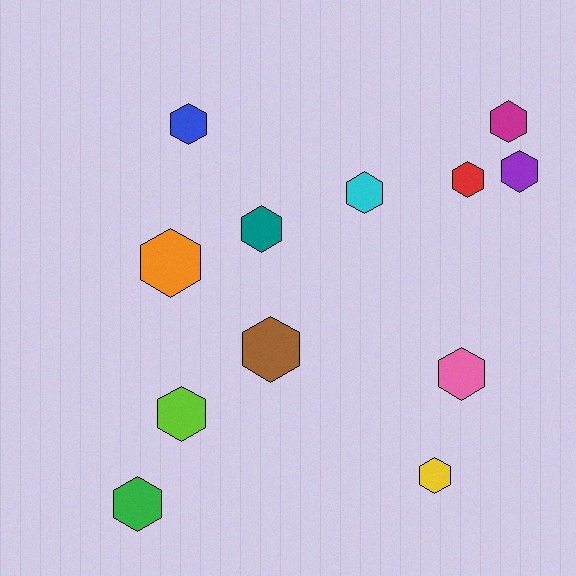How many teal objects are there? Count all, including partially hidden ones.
There is 1 teal object.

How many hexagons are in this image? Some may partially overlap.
There are 12 hexagons.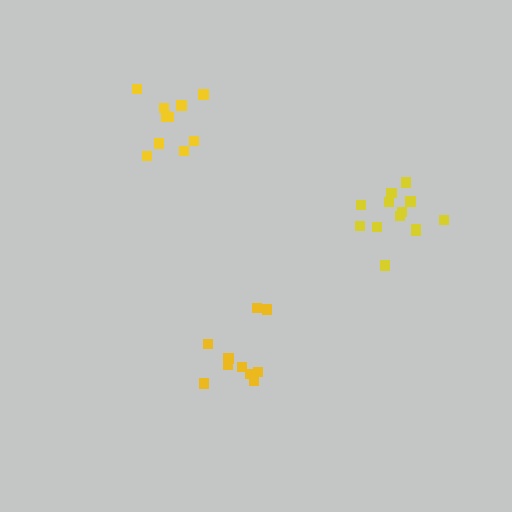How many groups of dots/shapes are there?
There are 3 groups.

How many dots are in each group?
Group 1: 10 dots, Group 2: 10 dots, Group 3: 13 dots (33 total).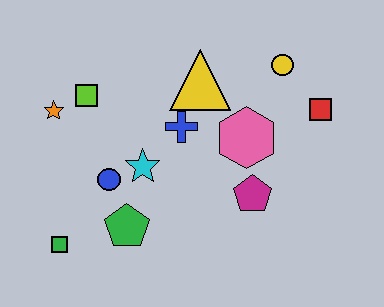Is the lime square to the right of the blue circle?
No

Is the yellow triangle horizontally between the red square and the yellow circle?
No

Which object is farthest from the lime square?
The red square is farthest from the lime square.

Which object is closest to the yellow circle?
The red square is closest to the yellow circle.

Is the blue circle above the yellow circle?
No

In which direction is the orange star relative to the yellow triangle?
The orange star is to the left of the yellow triangle.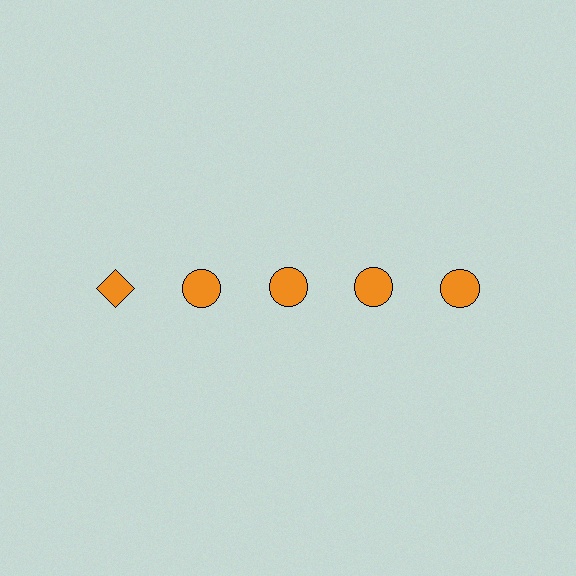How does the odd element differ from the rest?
It has a different shape: diamond instead of circle.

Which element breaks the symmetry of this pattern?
The orange diamond in the top row, leftmost column breaks the symmetry. All other shapes are orange circles.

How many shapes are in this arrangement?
There are 5 shapes arranged in a grid pattern.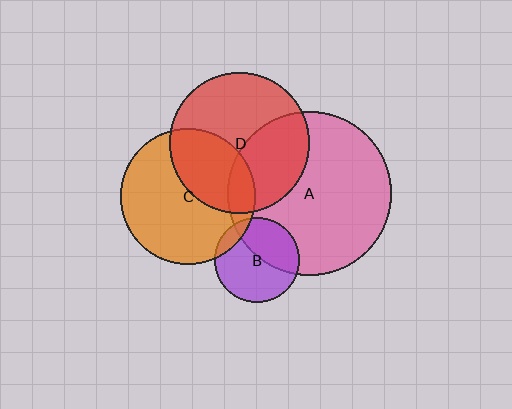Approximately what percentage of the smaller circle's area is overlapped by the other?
Approximately 10%.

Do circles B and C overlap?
Yes.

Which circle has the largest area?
Circle A (pink).